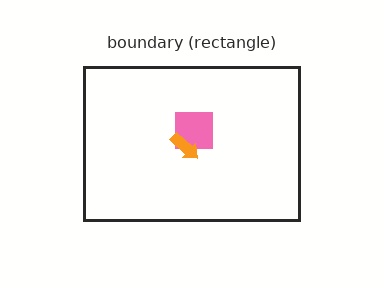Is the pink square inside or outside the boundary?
Inside.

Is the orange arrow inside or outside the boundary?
Inside.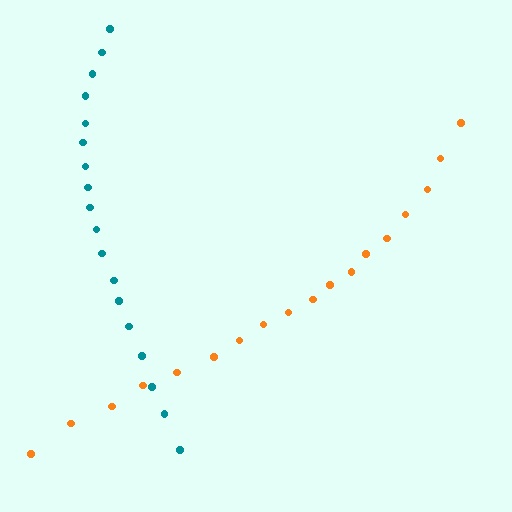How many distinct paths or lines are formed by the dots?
There are 2 distinct paths.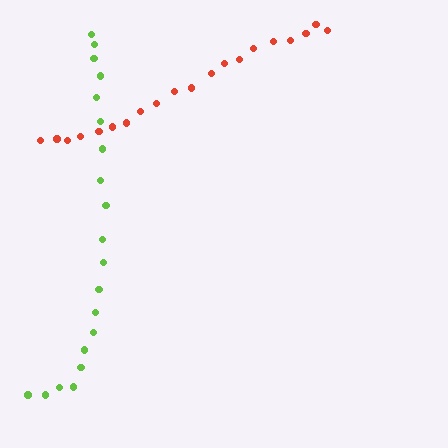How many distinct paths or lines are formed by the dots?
There are 2 distinct paths.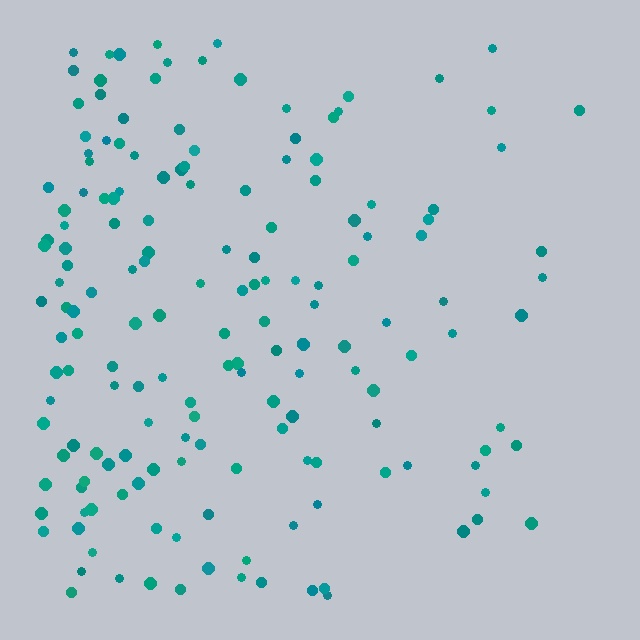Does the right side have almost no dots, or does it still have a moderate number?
Still a moderate number, just noticeably fewer than the left.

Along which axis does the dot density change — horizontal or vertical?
Horizontal.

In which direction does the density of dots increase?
From right to left, with the left side densest.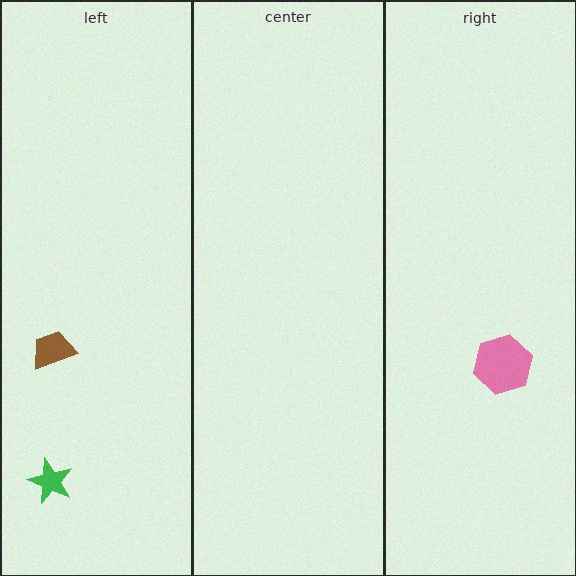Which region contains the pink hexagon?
The right region.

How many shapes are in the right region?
1.